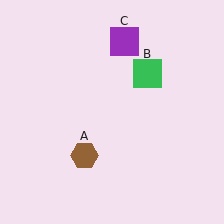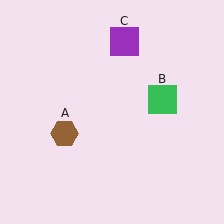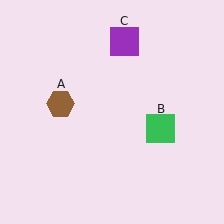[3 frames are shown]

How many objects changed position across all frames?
2 objects changed position: brown hexagon (object A), green square (object B).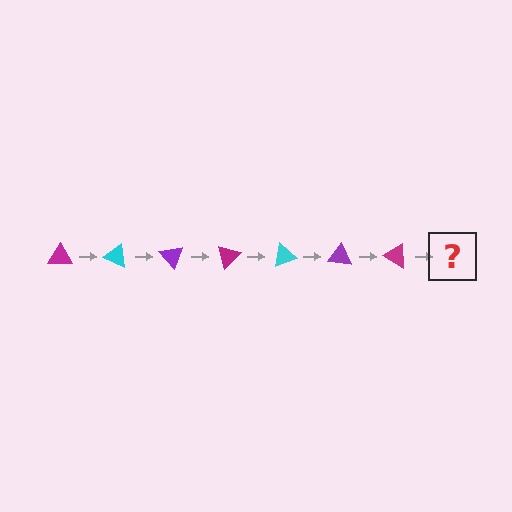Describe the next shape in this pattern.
It should be a cyan triangle, rotated 175 degrees from the start.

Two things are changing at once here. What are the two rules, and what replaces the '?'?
The two rules are that it rotates 25 degrees each step and the color cycles through magenta, cyan, and purple. The '?' should be a cyan triangle, rotated 175 degrees from the start.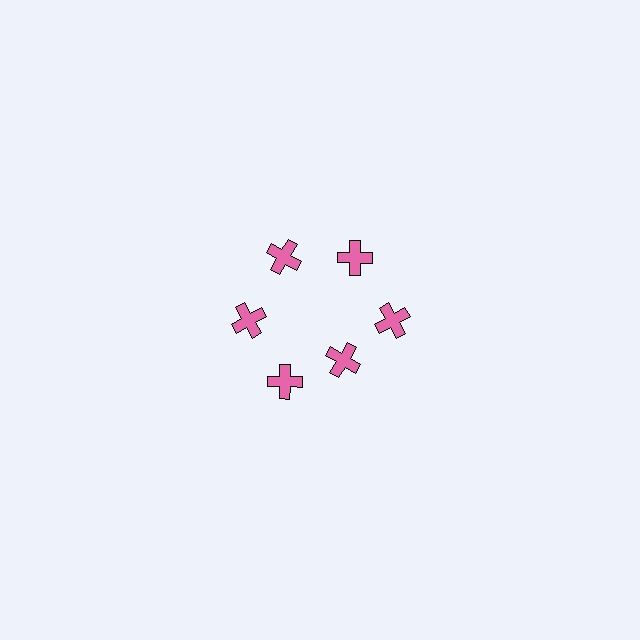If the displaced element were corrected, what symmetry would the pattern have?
It would have 6-fold rotational symmetry — the pattern would map onto itself every 60 degrees.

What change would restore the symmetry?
The symmetry would be restored by moving it outward, back onto the ring so that all 6 crosses sit at equal angles and equal distance from the center.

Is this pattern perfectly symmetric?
No. The 6 pink crosses are arranged in a ring, but one element near the 5 o'clock position is pulled inward toward the center, breaking the 6-fold rotational symmetry.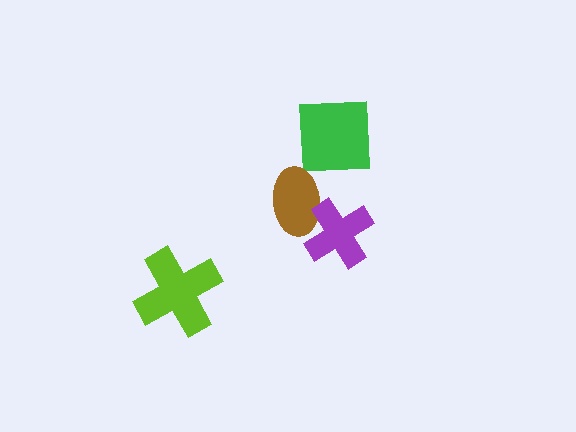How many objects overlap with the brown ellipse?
1 object overlaps with the brown ellipse.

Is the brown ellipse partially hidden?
Yes, it is partially covered by another shape.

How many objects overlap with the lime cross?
0 objects overlap with the lime cross.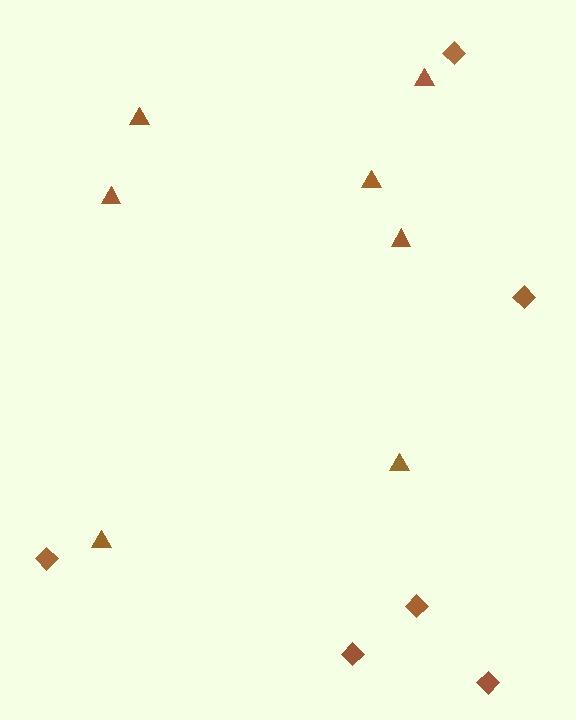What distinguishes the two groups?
There are 2 groups: one group of triangles (7) and one group of diamonds (6).